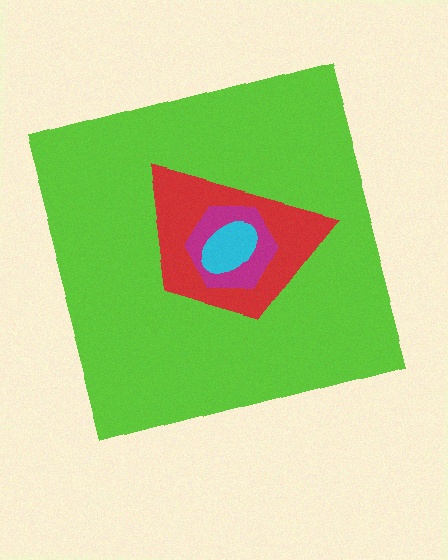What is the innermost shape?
The cyan ellipse.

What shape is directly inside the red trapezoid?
The magenta hexagon.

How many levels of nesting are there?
4.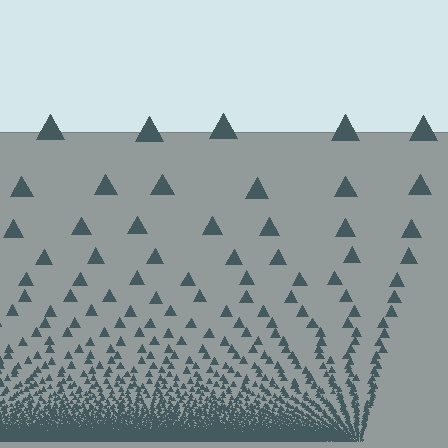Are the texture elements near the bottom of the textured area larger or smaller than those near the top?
Smaller. The gradient is inverted — elements near the bottom are smaller and denser.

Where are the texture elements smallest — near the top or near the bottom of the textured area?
Near the bottom.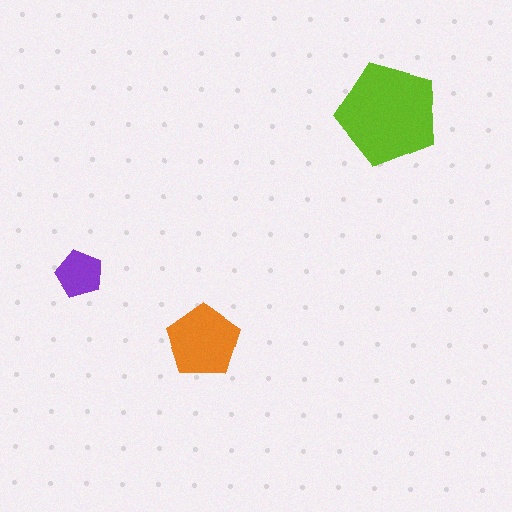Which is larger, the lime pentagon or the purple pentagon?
The lime one.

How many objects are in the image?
There are 3 objects in the image.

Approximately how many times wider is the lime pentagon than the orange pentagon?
About 1.5 times wider.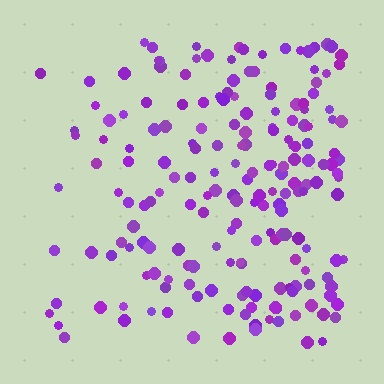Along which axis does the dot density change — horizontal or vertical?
Horizontal.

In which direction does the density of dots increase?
From left to right, with the right side densest.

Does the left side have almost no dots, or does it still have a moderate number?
Still a moderate number, just noticeably fewer than the right.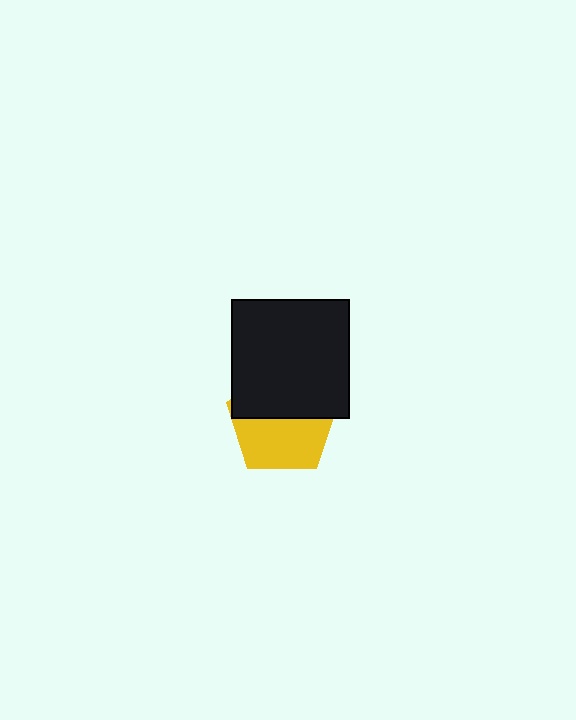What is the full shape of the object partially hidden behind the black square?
The partially hidden object is a yellow pentagon.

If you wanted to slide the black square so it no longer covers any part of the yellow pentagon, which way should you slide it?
Slide it up — that is the most direct way to separate the two shapes.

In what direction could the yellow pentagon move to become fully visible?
The yellow pentagon could move down. That would shift it out from behind the black square entirely.